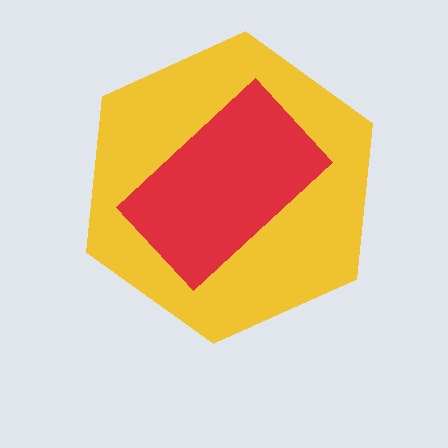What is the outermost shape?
The yellow hexagon.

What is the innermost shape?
The red rectangle.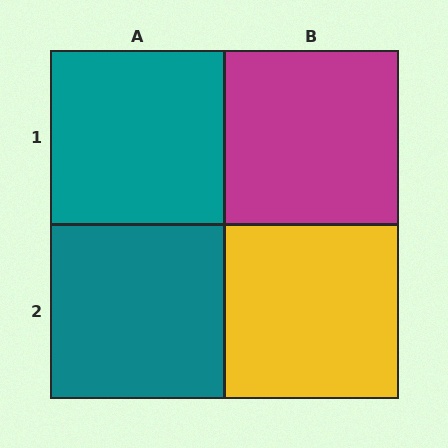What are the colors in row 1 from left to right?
Teal, magenta.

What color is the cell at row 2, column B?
Yellow.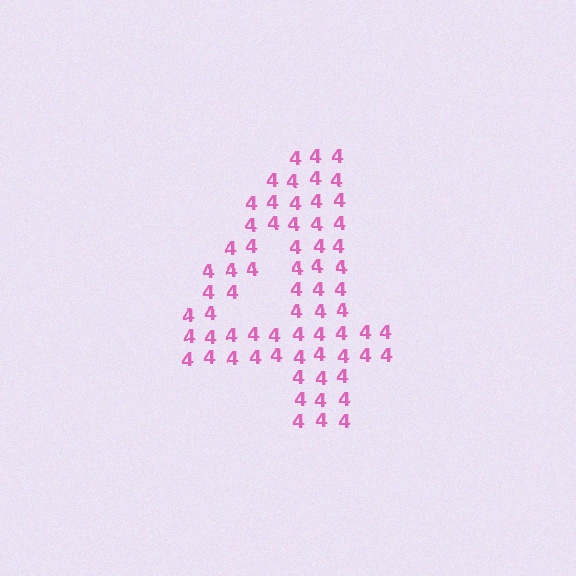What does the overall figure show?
The overall figure shows the digit 4.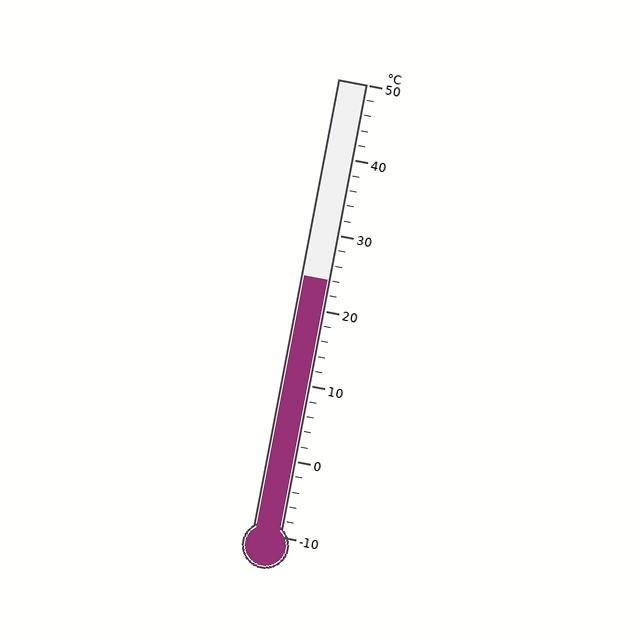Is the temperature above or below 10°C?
The temperature is above 10°C.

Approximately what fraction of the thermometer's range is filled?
The thermometer is filled to approximately 55% of its range.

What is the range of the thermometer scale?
The thermometer scale ranges from -10°C to 50°C.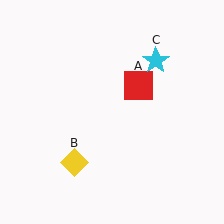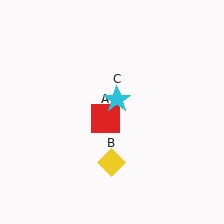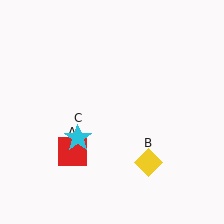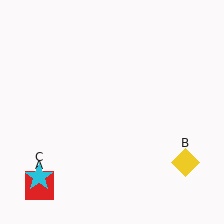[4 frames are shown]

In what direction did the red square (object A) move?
The red square (object A) moved down and to the left.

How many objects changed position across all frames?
3 objects changed position: red square (object A), yellow diamond (object B), cyan star (object C).